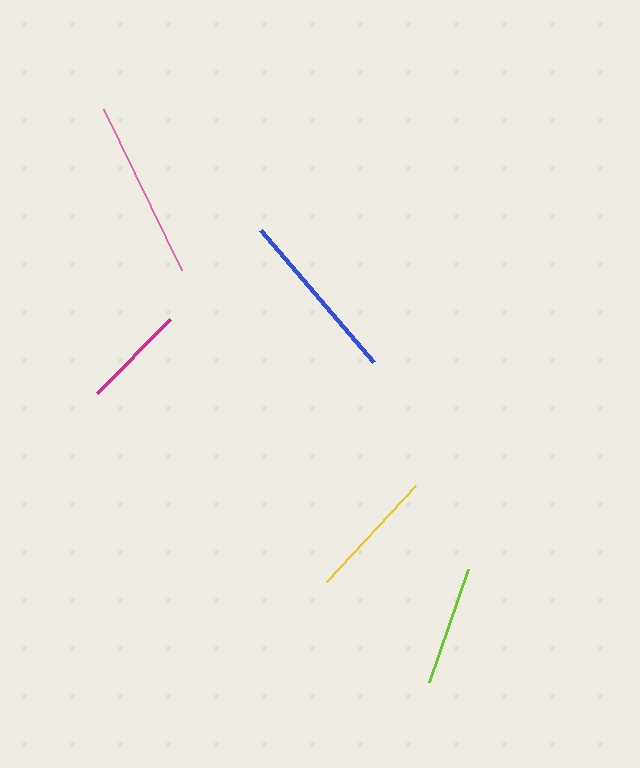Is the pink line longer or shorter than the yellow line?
The pink line is longer than the yellow line.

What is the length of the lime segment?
The lime segment is approximately 119 pixels long.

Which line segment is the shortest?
The magenta line is the shortest at approximately 104 pixels.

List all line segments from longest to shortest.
From longest to shortest: pink, blue, yellow, lime, magenta.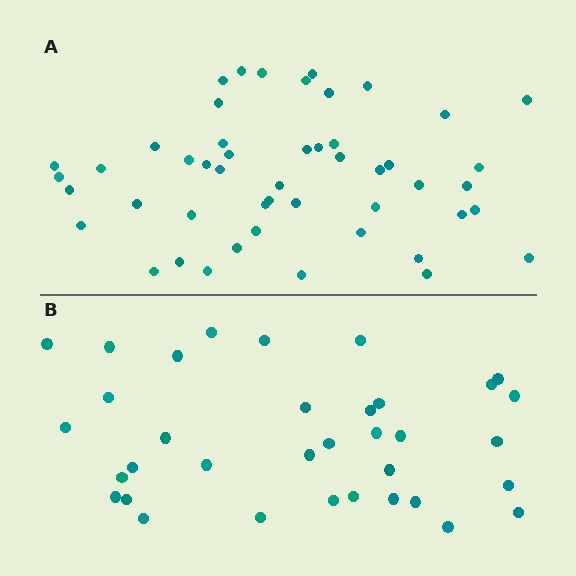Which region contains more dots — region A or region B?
Region A (the top region) has more dots.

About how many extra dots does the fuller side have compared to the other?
Region A has approximately 15 more dots than region B.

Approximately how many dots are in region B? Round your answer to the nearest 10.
About 40 dots. (The exact count is 35, which rounds to 40.)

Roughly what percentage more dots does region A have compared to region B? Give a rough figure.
About 40% more.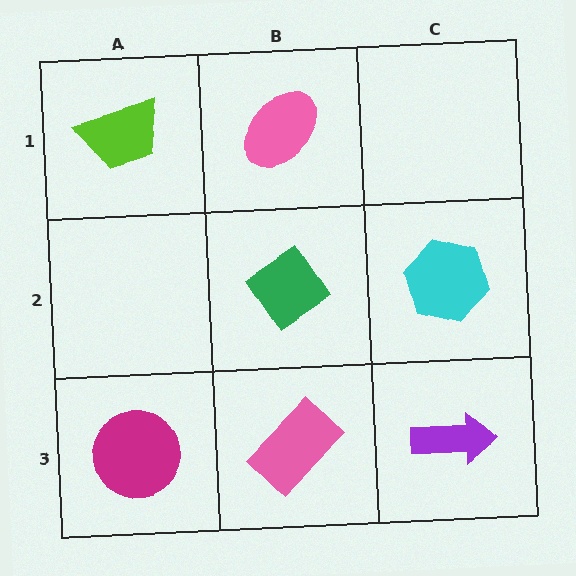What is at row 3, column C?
A purple arrow.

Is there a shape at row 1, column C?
No, that cell is empty.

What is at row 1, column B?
A pink ellipse.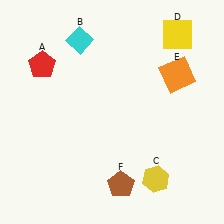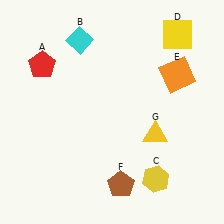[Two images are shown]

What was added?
A yellow triangle (G) was added in Image 2.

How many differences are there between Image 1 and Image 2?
There is 1 difference between the two images.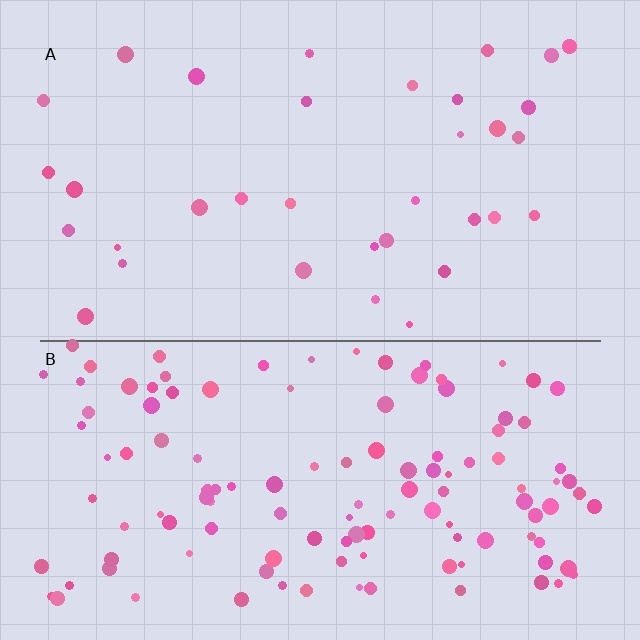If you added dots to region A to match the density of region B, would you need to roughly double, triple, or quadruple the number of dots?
Approximately quadruple.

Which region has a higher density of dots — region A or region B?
B (the bottom).